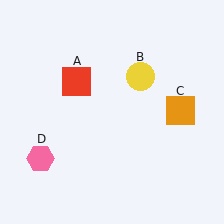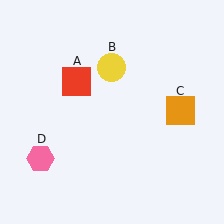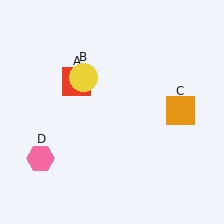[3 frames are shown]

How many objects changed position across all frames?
1 object changed position: yellow circle (object B).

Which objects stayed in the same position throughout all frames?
Red square (object A) and orange square (object C) and pink hexagon (object D) remained stationary.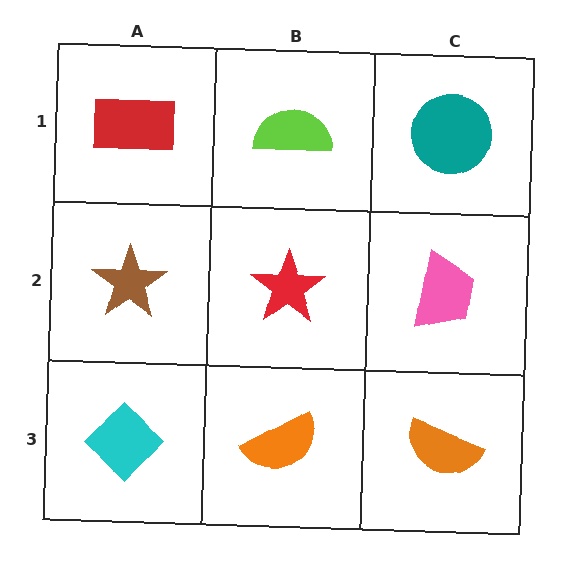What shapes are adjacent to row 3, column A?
A brown star (row 2, column A), an orange semicircle (row 3, column B).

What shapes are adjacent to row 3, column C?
A pink trapezoid (row 2, column C), an orange semicircle (row 3, column B).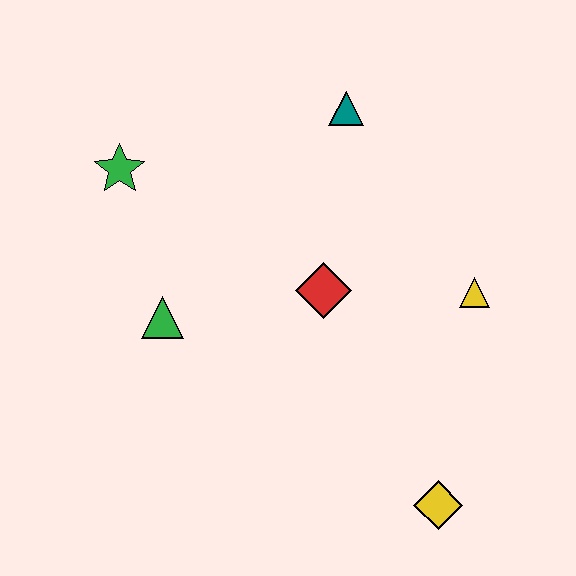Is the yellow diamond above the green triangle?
No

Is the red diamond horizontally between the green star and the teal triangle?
Yes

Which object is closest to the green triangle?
The green star is closest to the green triangle.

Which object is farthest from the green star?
The yellow diamond is farthest from the green star.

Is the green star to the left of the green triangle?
Yes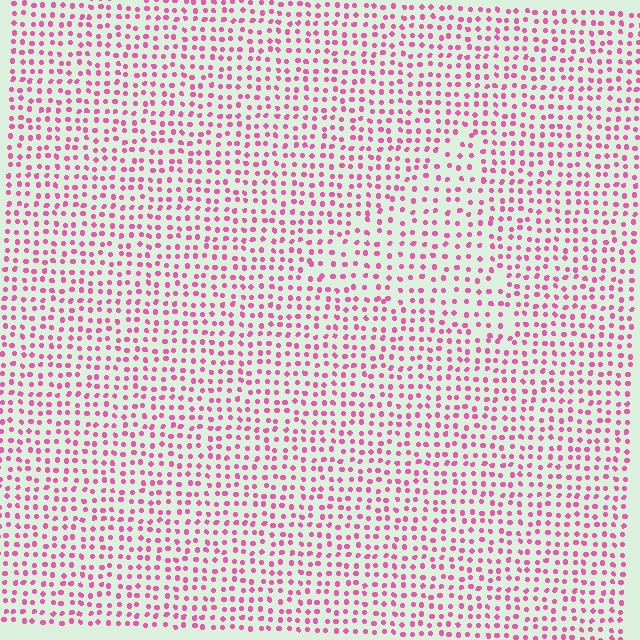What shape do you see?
I see a triangle.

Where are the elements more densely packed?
The elements are more densely packed outside the triangle boundary.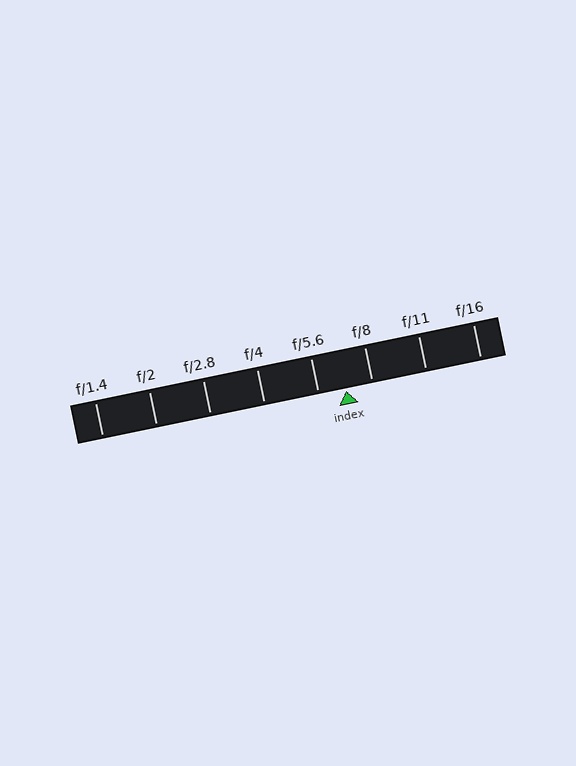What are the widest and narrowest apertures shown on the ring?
The widest aperture shown is f/1.4 and the narrowest is f/16.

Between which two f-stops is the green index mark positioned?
The index mark is between f/5.6 and f/8.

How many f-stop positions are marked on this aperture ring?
There are 8 f-stop positions marked.